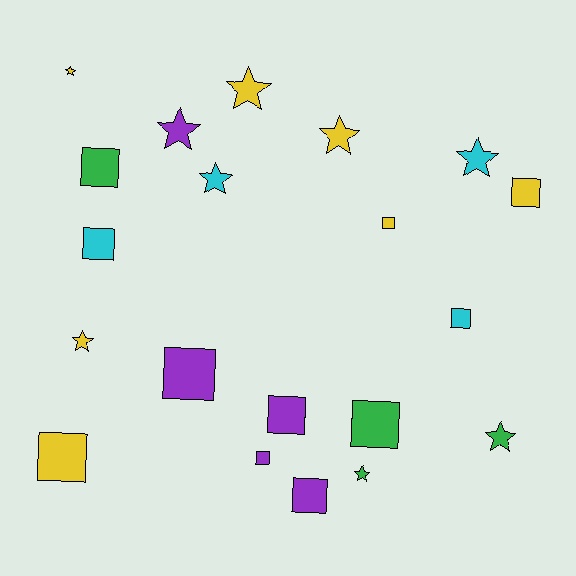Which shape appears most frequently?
Square, with 11 objects.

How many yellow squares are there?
There are 3 yellow squares.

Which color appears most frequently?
Yellow, with 7 objects.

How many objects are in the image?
There are 20 objects.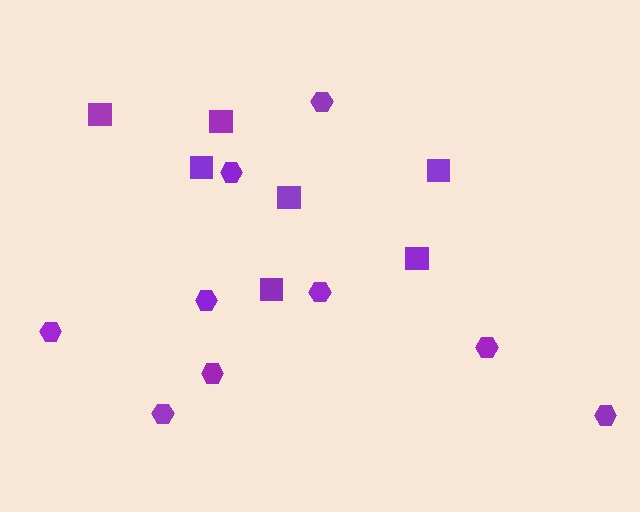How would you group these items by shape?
There are 2 groups: one group of squares (7) and one group of hexagons (9).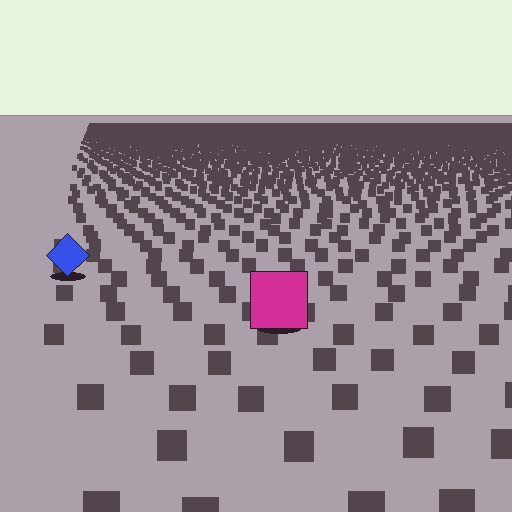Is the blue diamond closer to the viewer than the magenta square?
No. The magenta square is closer — you can tell from the texture gradient: the ground texture is coarser near it.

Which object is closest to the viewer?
The magenta square is closest. The texture marks near it are larger and more spread out.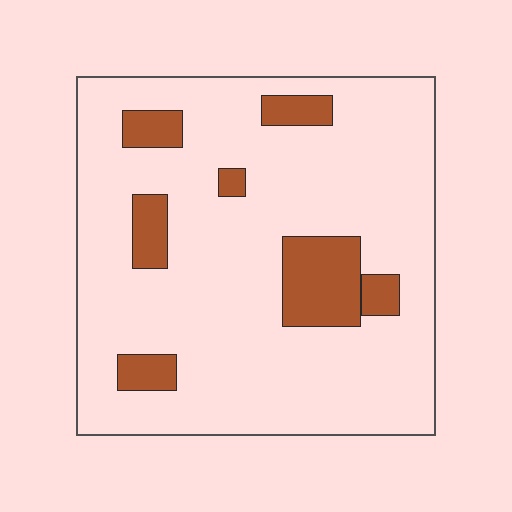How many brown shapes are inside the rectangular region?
7.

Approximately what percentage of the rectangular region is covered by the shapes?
Approximately 15%.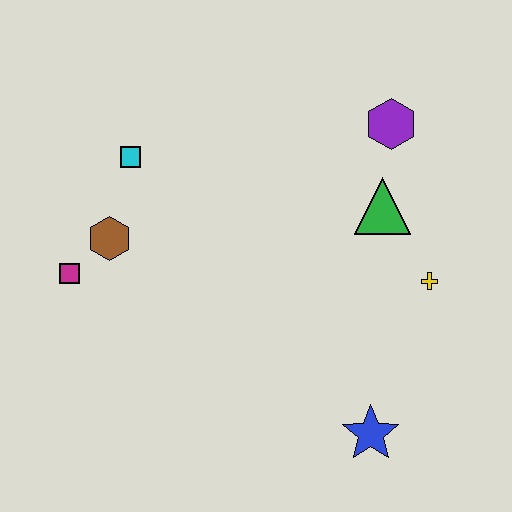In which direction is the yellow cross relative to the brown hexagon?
The yellow cross is to the right of the brown hexagon.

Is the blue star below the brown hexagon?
Yes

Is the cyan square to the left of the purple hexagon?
Yes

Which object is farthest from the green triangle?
The magenta square is farthest from the green triangle.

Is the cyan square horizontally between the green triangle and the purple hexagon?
No